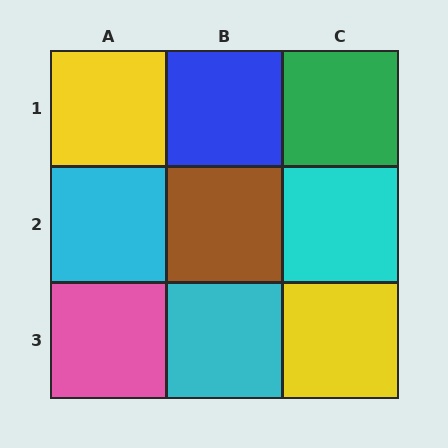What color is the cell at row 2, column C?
Cyan.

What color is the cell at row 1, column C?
Green.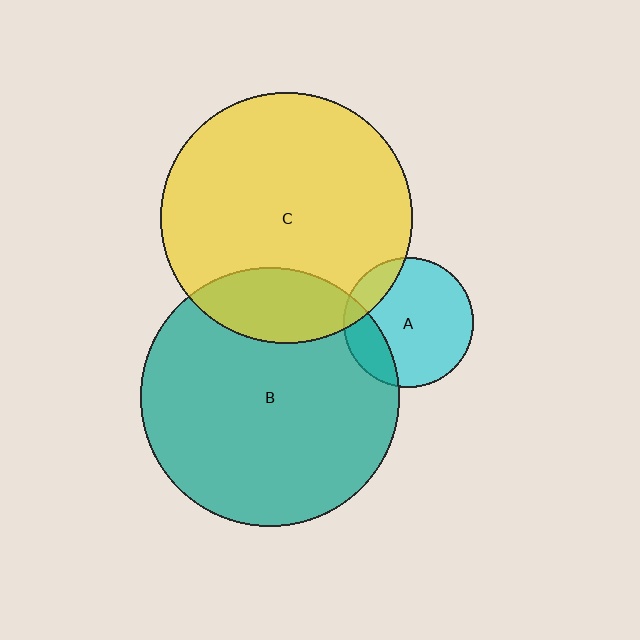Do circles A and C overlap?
Yes.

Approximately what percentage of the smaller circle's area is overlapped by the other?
Approximately 15%.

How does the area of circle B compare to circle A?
Approximately 3.9 times.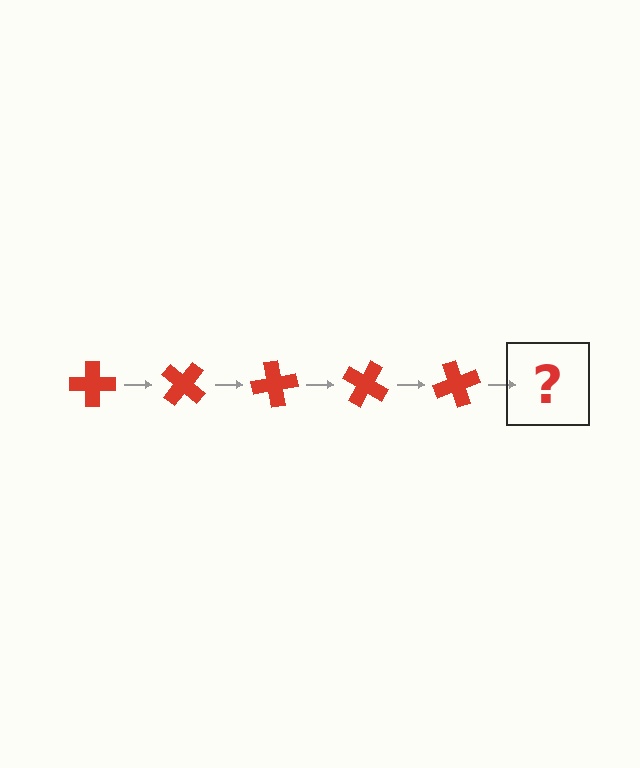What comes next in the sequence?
The next element should be a red cross rotated 200 degrees.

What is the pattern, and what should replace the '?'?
The pattern is that the cross rotates 40 degrees each step. The '?' should be a red cross rotated 200 degrees.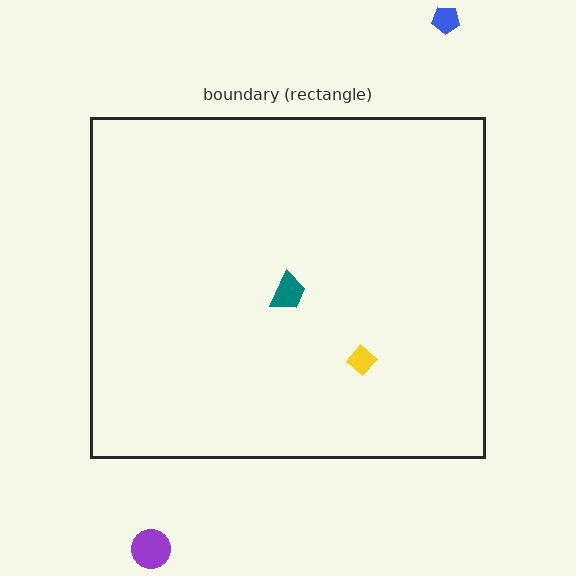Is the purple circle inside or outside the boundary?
Outside.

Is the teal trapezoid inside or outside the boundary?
Inside.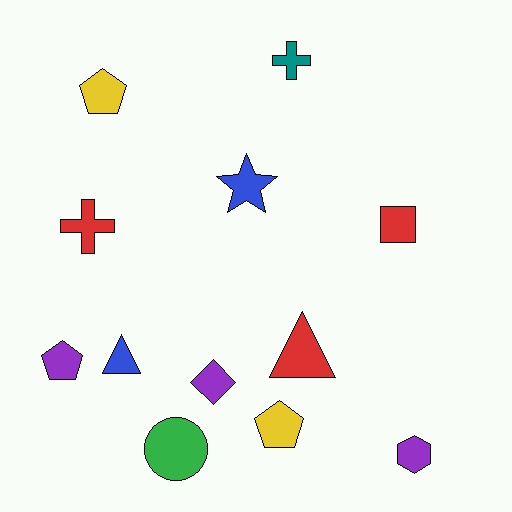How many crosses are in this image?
There are 2 crosses.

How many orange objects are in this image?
There are no orange objects.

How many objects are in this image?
There are 12 objects.